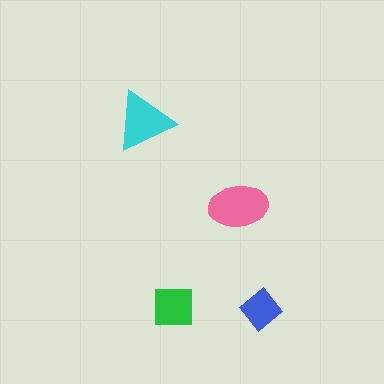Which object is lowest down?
The blue diamond is bottommost.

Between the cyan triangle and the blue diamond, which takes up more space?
The cyan triangle.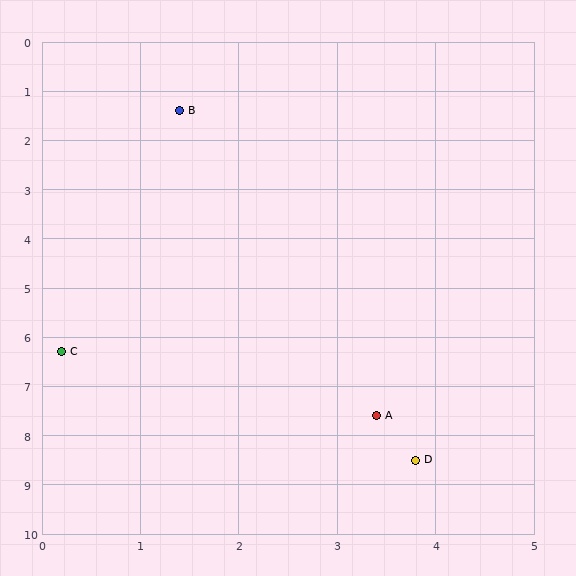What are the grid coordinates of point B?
Point B is at approximately (1.4, 1.4).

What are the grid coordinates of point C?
Point C is at approximately (0.2, 6.3).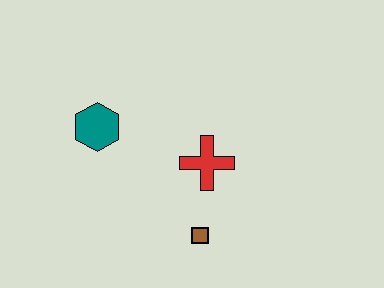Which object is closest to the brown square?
The red cross is closest to the brown square.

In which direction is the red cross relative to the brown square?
The red cross is above the brown square.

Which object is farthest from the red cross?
The teal hexagon is farthest from the red cross.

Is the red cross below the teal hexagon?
Yes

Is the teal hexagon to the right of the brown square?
No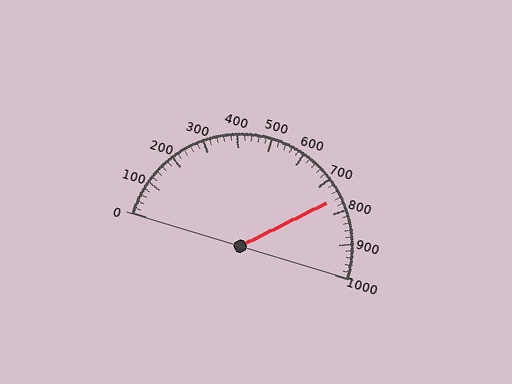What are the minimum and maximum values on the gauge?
The gauge ranges from 0 to 1000.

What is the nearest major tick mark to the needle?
The nearest major tick mark is 800.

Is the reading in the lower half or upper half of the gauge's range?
The reading is in the upper half of the range (0 to 1000).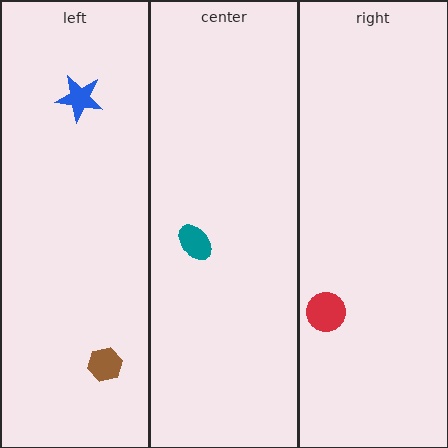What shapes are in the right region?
The red circle.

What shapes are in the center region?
The teal ellipse.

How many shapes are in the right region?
1.